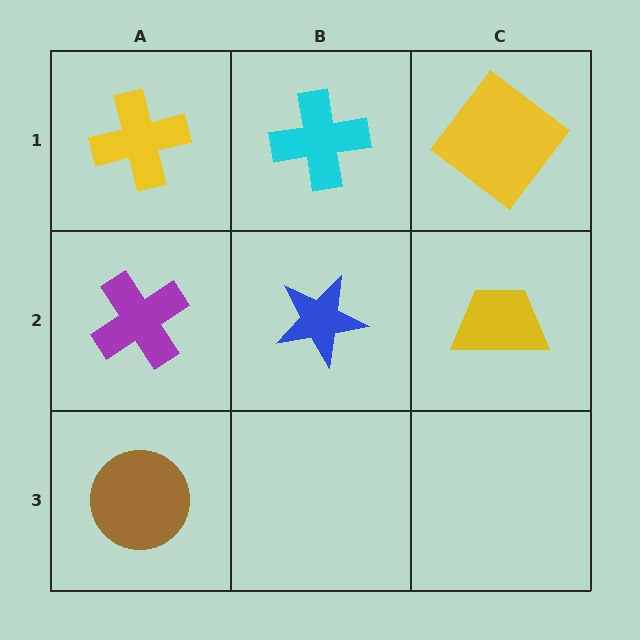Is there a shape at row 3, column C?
No, that cell is empty.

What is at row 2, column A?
A purple cross.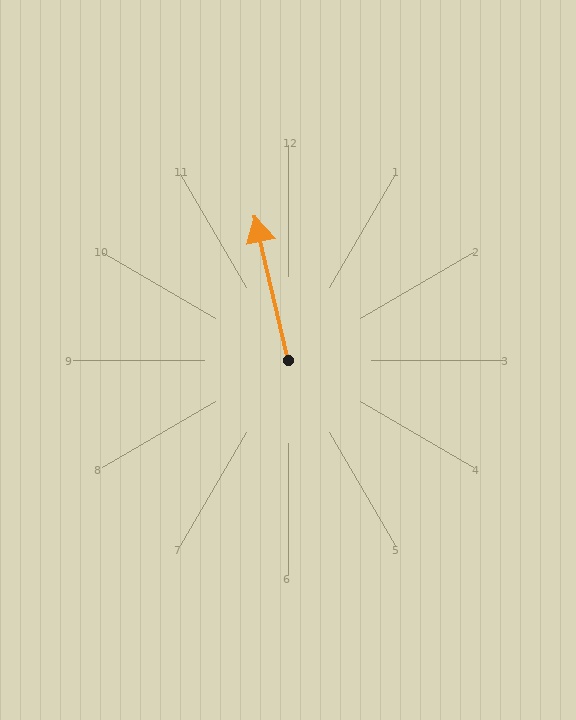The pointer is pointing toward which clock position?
Roughly 12 o'clock.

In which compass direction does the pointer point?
North.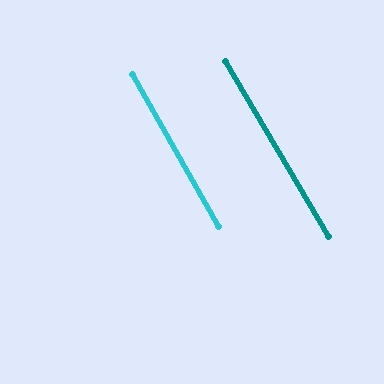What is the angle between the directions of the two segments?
Approximately 1 degree.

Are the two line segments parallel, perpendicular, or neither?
Parallel — their directions differ by only 1.2°.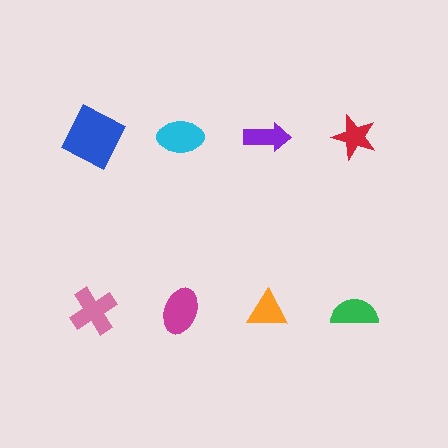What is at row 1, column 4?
A red star.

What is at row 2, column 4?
A green semicircle.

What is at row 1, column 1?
A blue square.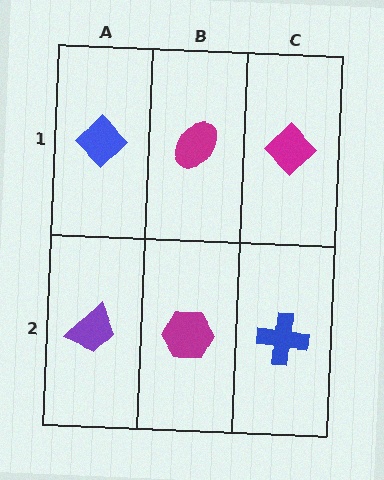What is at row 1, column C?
A magenta diamond.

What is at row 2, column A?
A purple trapezoid.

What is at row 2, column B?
A magenta hexagon.